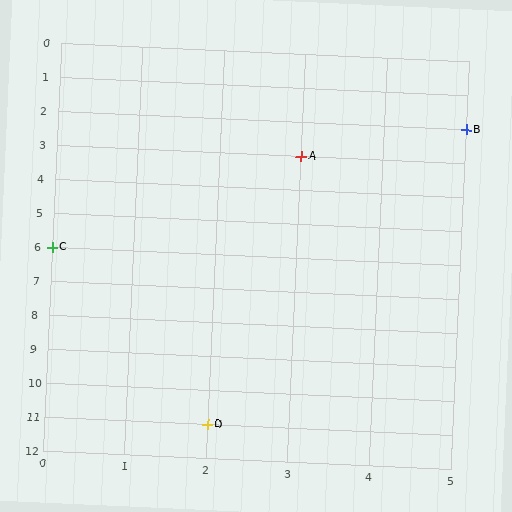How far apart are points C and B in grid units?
Points C and B are 5 columns and 4 rows apart (about 6.4 grid units diagonally).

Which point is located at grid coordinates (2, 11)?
Point D is at (2, 11).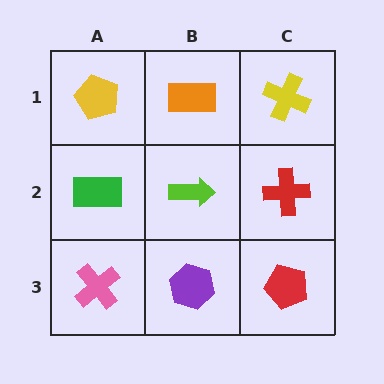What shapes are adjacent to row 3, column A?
A green rectangle (row 2, column A), a purple hexagon (row 3, column B).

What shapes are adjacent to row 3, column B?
A lime arrow (row 2, column B), a pink cross (row 3, column A), a red pentagon (row 3, column C).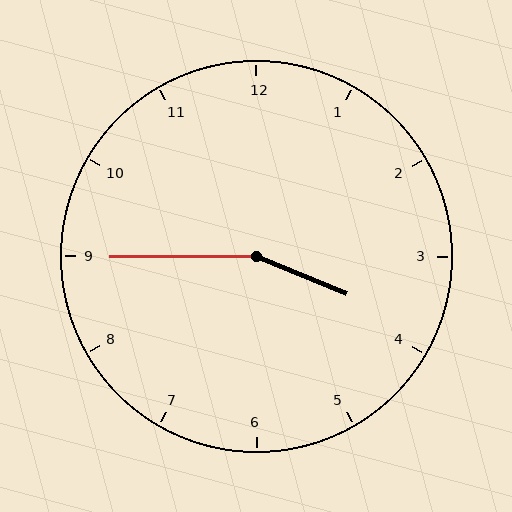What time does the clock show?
3:45.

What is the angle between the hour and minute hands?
Approximately 158 degrees.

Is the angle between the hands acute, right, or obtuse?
It is obtuse.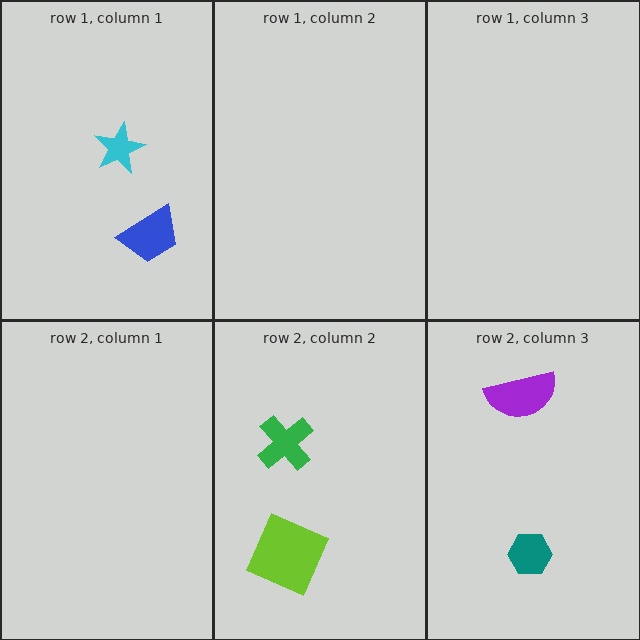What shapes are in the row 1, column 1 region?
The blue trapezoid, the cyan star.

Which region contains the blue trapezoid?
The row 1, column 1 region.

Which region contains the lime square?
The row 2, column 2 region.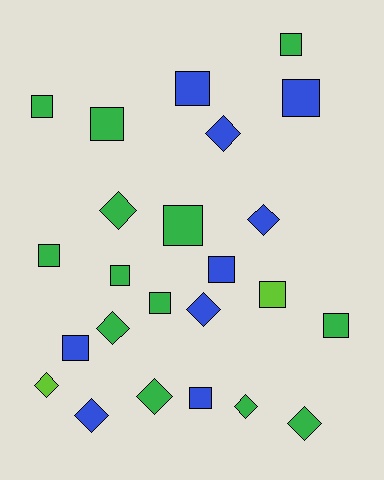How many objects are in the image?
There are 24 objects.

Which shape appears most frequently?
Square, with 14 objects.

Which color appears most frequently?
Green, with 13 objects.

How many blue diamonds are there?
There are 4 blue diamonds.